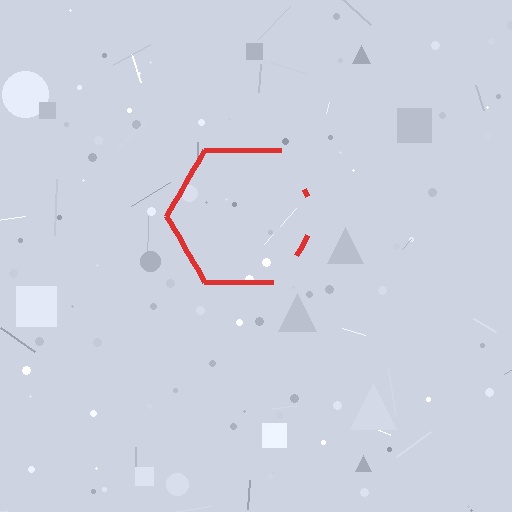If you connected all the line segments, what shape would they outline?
They would outline a hexagon.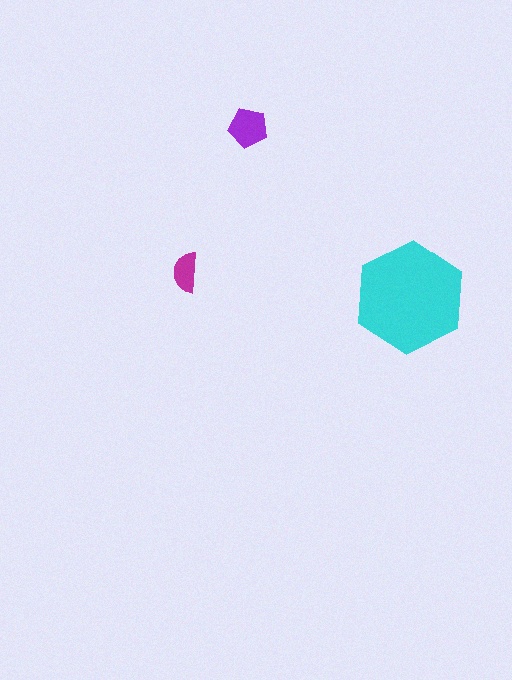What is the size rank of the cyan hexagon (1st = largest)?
1st.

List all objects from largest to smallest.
The cyan hexagon, the purple pentagon, the magenta semicircle.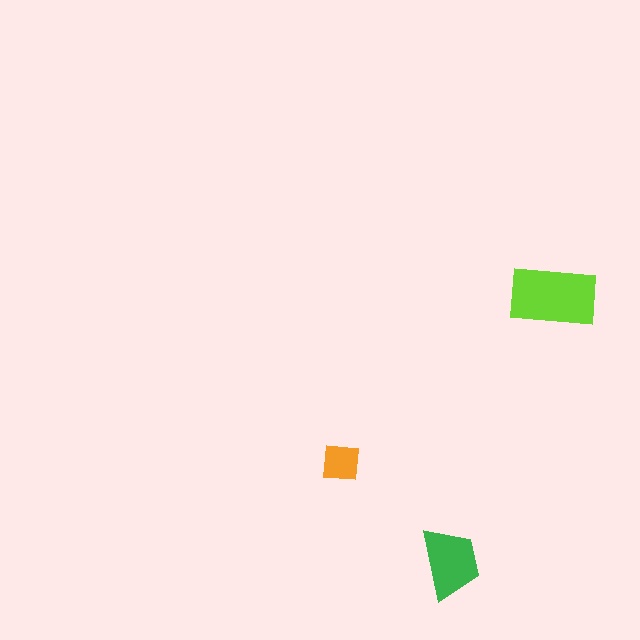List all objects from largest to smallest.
The lime rectangle, the green trapezoid, the orange square.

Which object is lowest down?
The green trapezoid is bottommost.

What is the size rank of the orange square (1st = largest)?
3rd.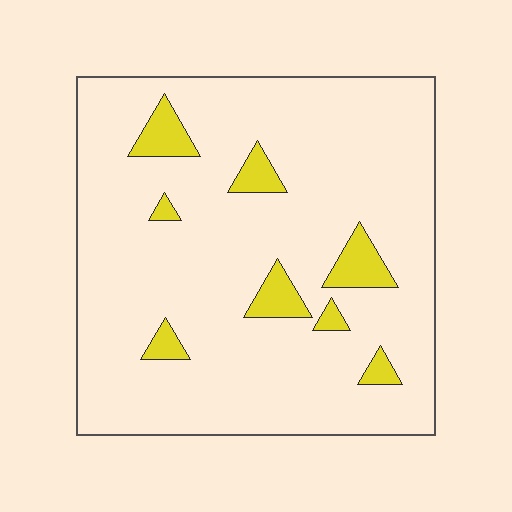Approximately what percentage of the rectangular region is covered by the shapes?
Approximately 10%.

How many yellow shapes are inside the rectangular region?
8.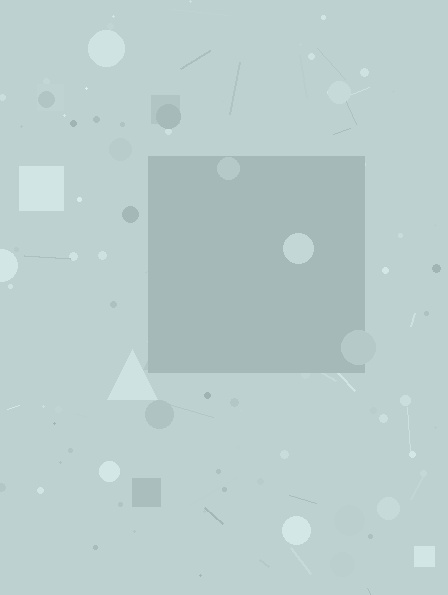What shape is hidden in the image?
A square is hidden in the image.